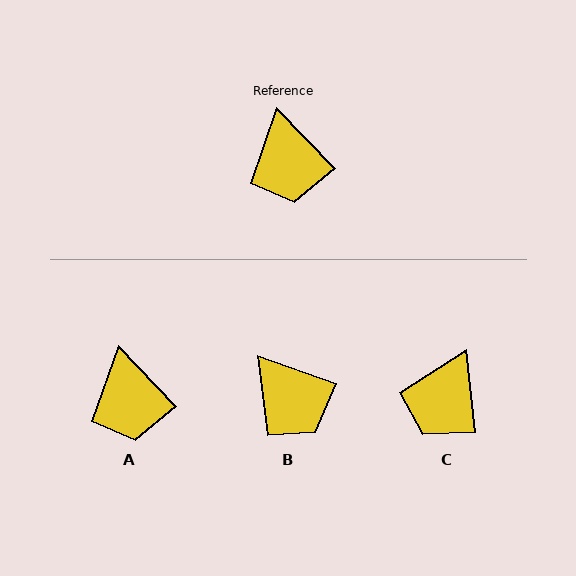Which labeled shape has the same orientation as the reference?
A.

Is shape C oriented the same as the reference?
No, it is off by about 38 degrees.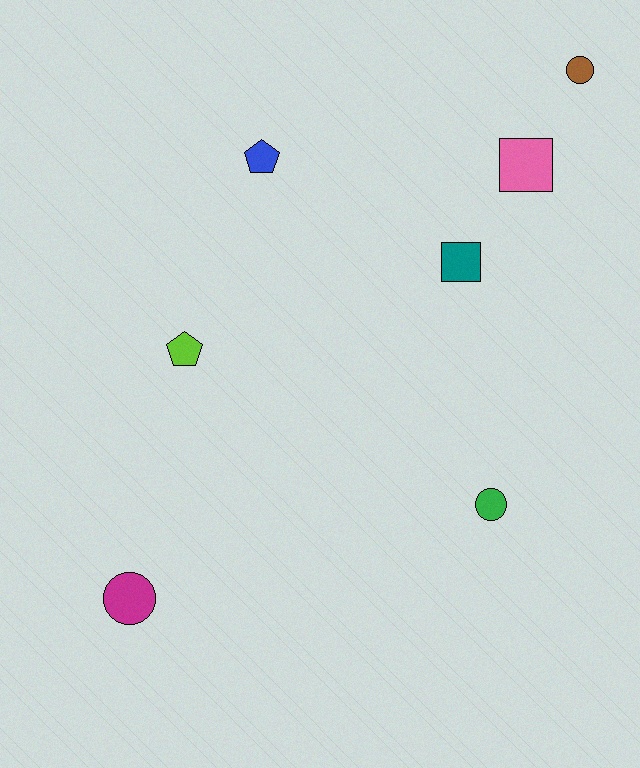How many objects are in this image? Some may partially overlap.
There are 7 objects.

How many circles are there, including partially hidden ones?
There are 3 circles.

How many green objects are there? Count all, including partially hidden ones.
There is 1 green object.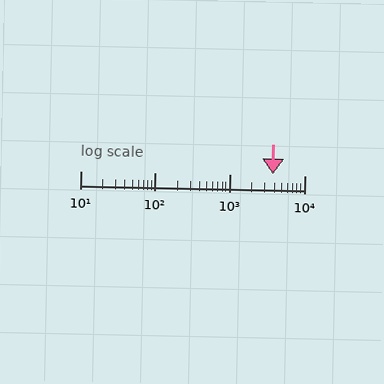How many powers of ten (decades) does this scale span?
The scale spans 3 decades, from 10 to 10000.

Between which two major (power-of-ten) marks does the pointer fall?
The pointer is between 1000 and 10000.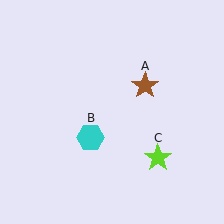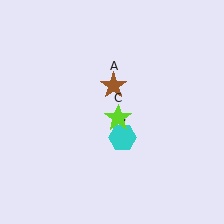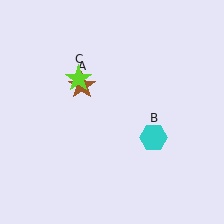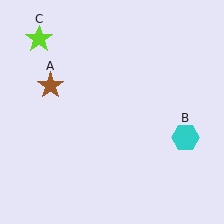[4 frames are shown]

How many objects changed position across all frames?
3 objects changed position: brown star (object A), cyan hexagon (object B), lime star (object C).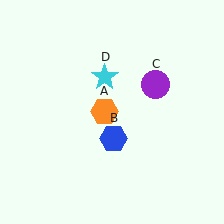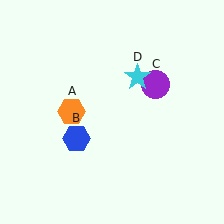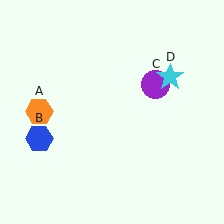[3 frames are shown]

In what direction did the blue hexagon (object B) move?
The blue hexagon (object B) moved left.